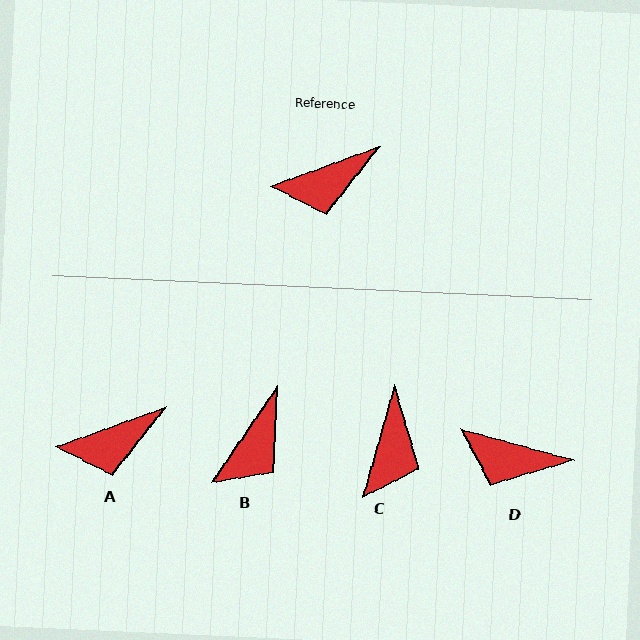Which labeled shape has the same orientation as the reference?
A.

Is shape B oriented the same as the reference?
No, it is off by about 36 degrees.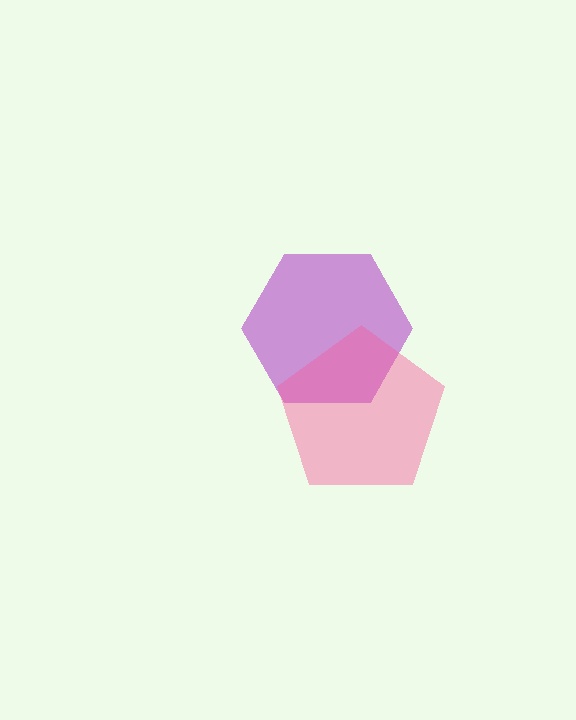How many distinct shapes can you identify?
There are 2 distinct shapes: a purple hexagon, a pink pentagon.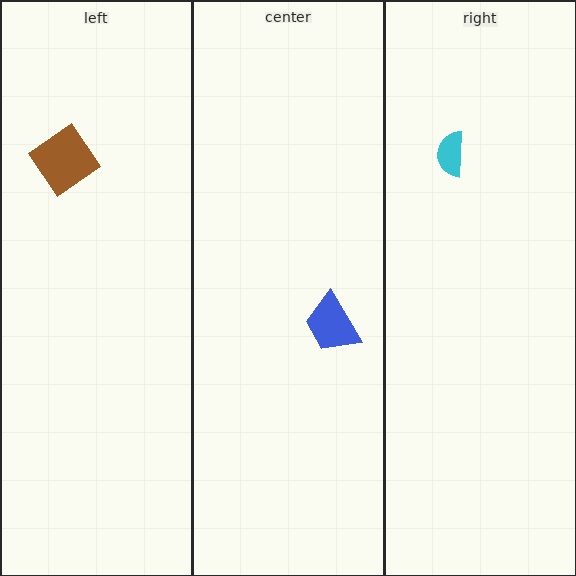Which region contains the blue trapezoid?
The center region.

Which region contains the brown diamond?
The left region.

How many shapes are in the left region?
1.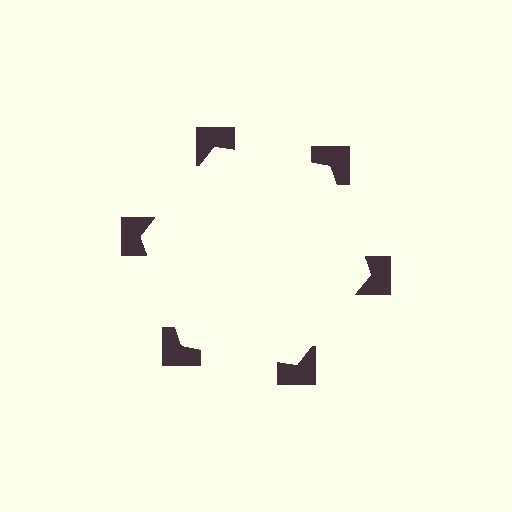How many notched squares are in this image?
There are 6 — one at each vertex of the illusory hexagon.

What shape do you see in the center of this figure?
An illusory hexagon — its edges are inferred from the aligned wedge cuts in the notched squares, not physically drawn.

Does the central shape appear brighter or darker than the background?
It typically appears slightly brighter than the background, even though no actual brightness change is drawn.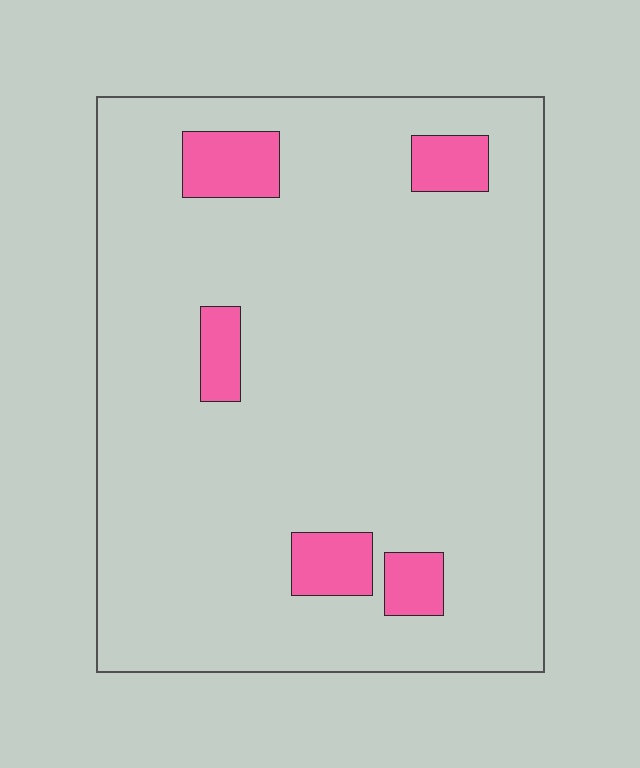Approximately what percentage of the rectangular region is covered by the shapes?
Approximately 10%.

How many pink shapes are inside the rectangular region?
5.